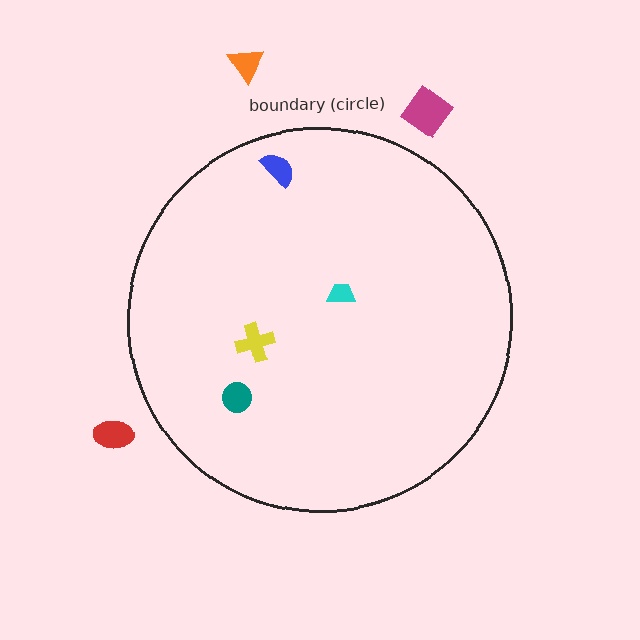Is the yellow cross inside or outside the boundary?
Inside.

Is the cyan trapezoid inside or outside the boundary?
Inside.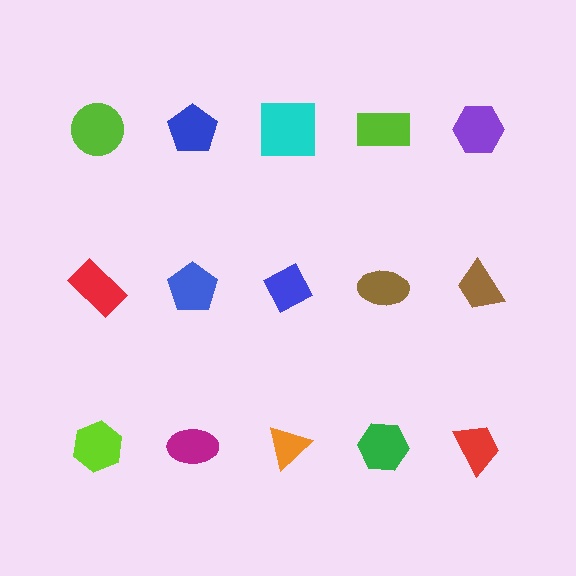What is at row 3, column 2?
A magenta ellipse.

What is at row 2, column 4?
A brown ellipse.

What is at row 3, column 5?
A red trapezoid.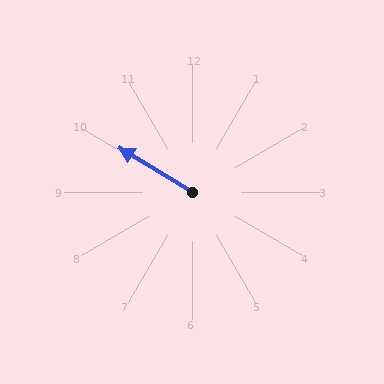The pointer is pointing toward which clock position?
Roughly 10 o'clock.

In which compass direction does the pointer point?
Northwest.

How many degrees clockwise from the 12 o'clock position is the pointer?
Approximately 301 degrees.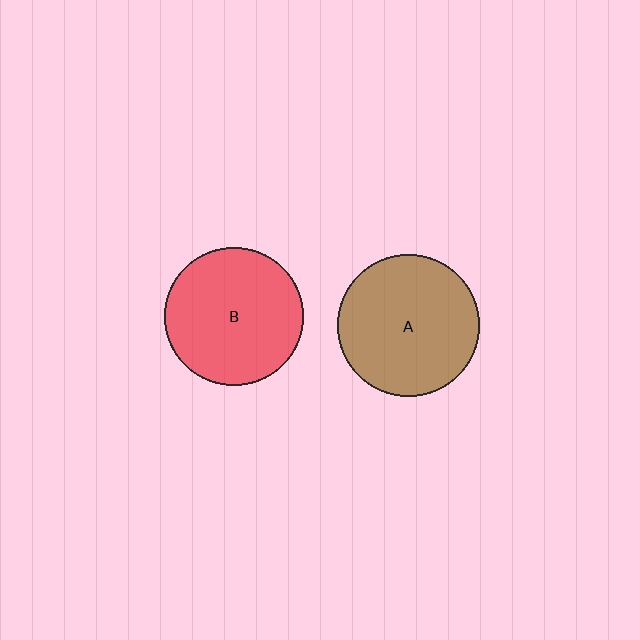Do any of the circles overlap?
No, none of the circles overlap.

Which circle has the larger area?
Circle A (brown).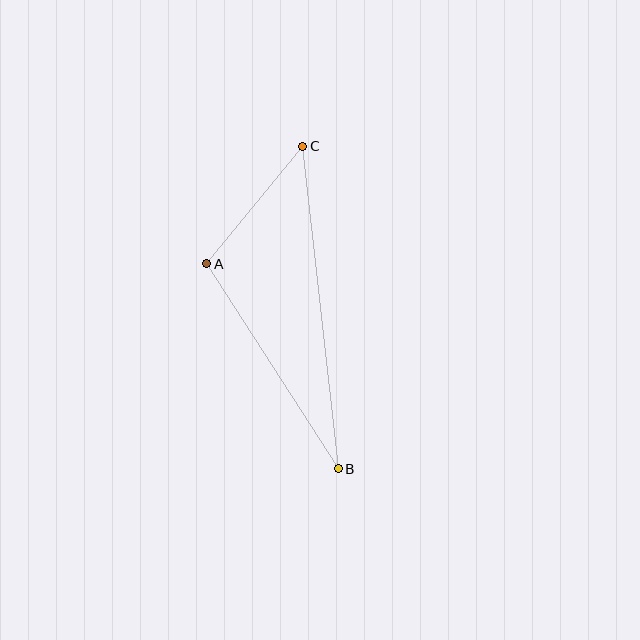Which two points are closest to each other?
Points A and C are closest to each other.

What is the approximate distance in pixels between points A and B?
The distance between A and B is approximately 243 pixels.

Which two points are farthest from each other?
Points B and C are farthest from each other.